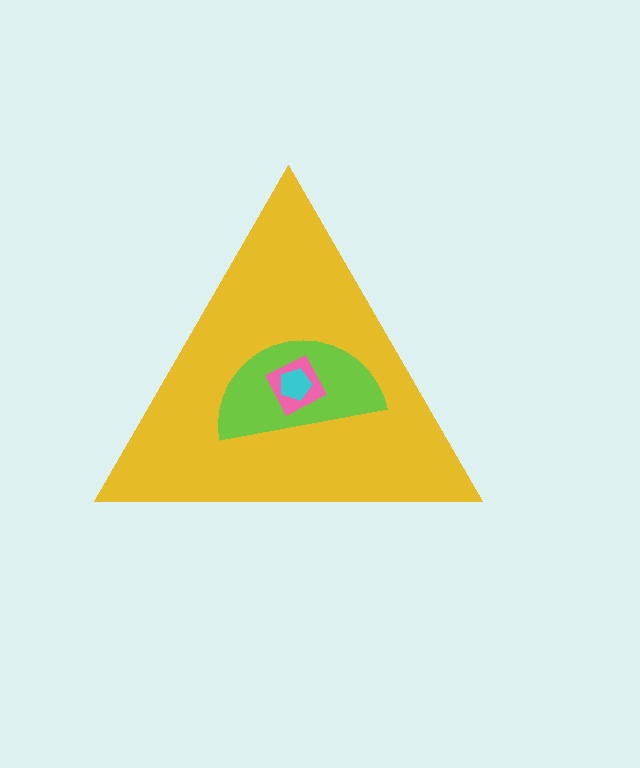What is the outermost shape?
The yellow triangle.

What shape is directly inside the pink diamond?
The cyan pentagon.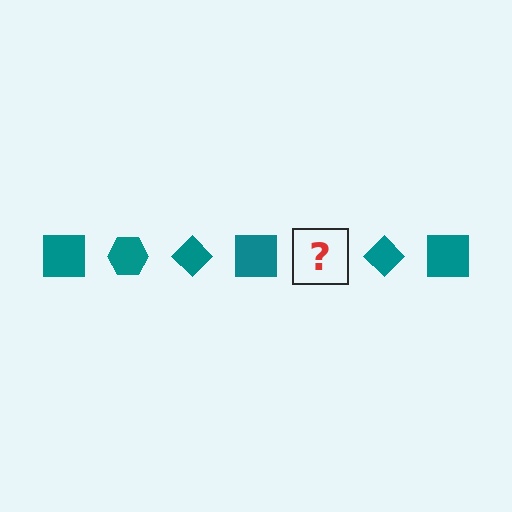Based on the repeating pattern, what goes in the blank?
The blank should be a teal hexagon.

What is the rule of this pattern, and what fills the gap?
The rule is that the pattern cycles through square, hexagon, diamond shapes in teal. The gap should be filled with a teal hexagon.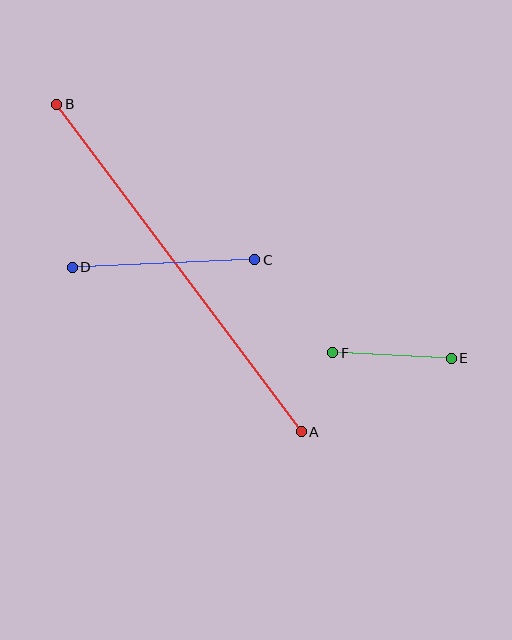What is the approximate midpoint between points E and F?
The midpoint is at approximately (392, 355) pixels.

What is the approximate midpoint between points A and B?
The midpoint is at approximately (179, 268) pixels.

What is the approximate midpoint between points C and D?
The midpoint is at approximately (164, 263) pixels.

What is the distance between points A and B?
The distance is approximately 409 pixels.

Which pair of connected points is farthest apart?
Points A and B are farthest apart.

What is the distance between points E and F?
The distance is approximately 118 pixels.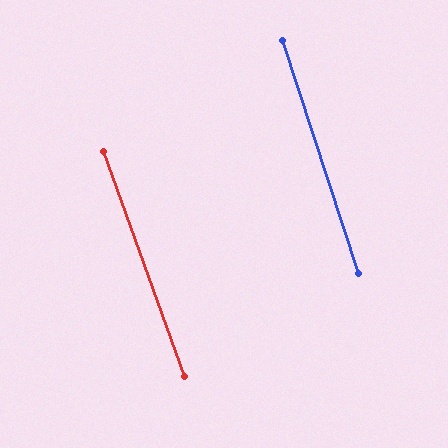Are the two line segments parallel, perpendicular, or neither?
Parallel — their directions differ by only 2.0°.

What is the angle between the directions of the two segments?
Approximately 2 degrees.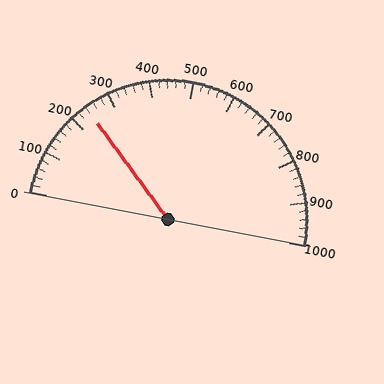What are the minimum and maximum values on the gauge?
The gauge ranges from 0 to 1000.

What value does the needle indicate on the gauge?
The needle indicates approximately 240.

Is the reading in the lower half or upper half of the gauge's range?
The reading is in the lower half of the range (0 to 1000).